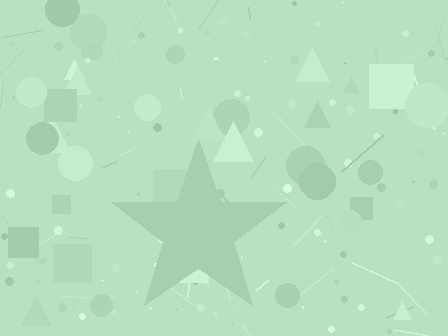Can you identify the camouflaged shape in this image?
The camouflaged shape is a star.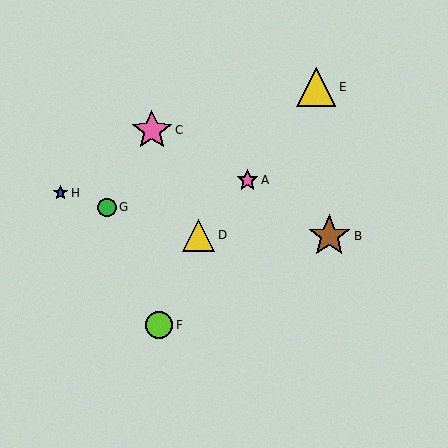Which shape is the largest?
The brown star (labeled B) is the largest.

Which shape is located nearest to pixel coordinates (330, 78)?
The yellow triangle (labeled E) at (316, 87) is nearest to that location.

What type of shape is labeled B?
Shape B is a brown star.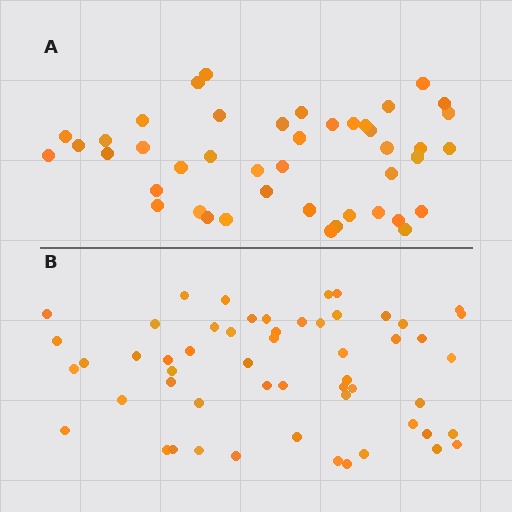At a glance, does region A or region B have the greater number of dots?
Region B (the bottom region) has more dots.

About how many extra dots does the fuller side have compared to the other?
Region B has roughly 12 or so more dots than region A.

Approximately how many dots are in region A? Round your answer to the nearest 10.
About 40 dots. (The exact count is 44, which rounds to 40.)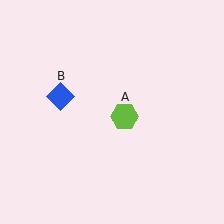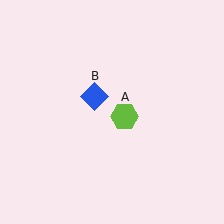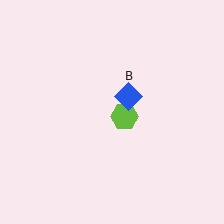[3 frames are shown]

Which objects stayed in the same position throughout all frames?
Lime hexagon (object A) remained stationary.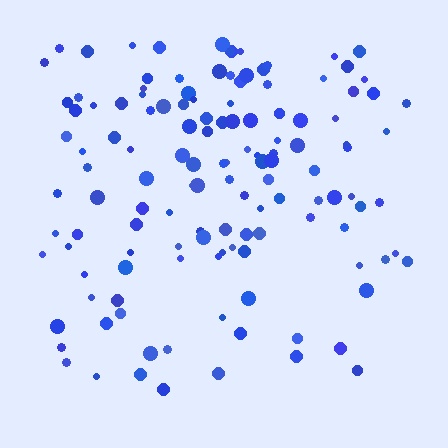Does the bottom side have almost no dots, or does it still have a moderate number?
Still a moderate number, just noticeably fewer than the top.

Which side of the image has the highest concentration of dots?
The top.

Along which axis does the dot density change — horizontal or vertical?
Vertical.